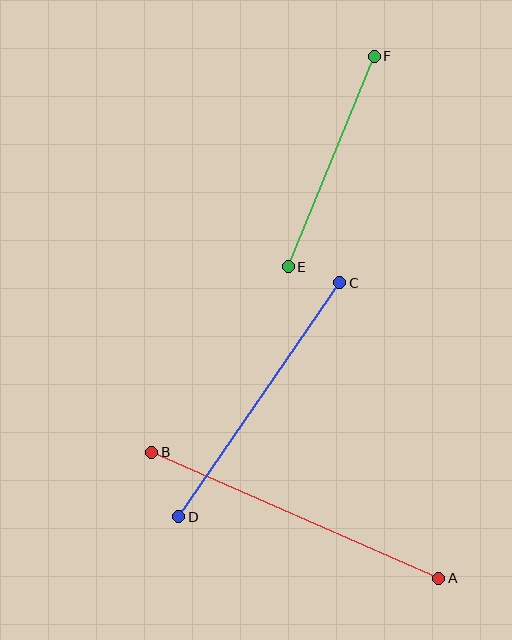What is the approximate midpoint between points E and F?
The midpoint is at approximately (331, 161) pixels.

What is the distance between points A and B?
The distance is approximately 313 pixels.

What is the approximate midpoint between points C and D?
The midpoint is at approximately (259, 400) pixels.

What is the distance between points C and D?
The distance is approximately 284 pixels.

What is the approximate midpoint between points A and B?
The midpoint is at approximately (295, 515) pixels.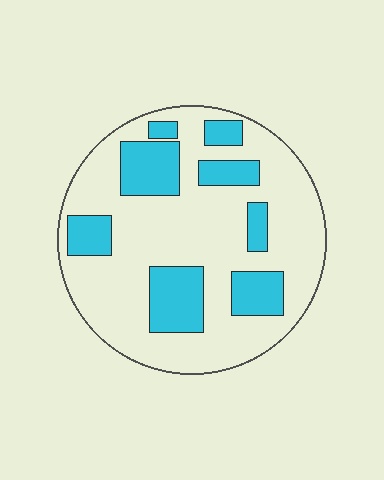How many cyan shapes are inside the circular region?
8.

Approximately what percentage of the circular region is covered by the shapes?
Approximately 25%.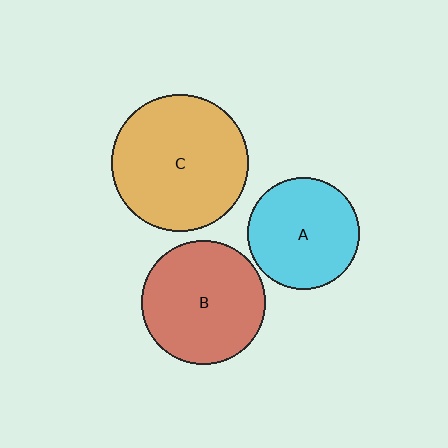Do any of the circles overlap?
No, none of the circles overlap.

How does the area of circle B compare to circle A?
Approximately 1.2 times.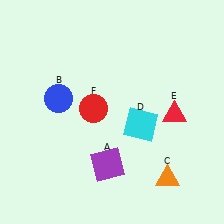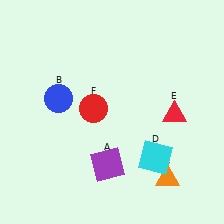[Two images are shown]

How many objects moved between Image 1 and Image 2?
1 object moved between the two images.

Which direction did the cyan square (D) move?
The cyan square (D) moved down.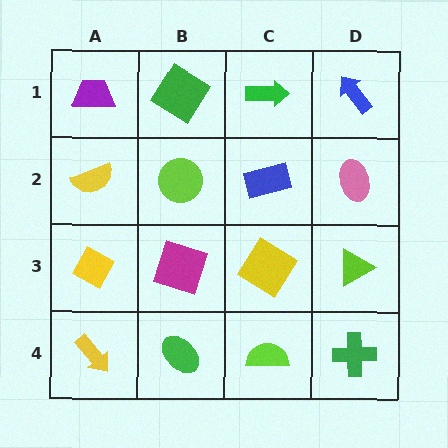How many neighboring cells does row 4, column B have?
3.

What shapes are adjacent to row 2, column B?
A green diamond (row 1, column B), a magenta square (row 3, column B), a yellow semicircle (row 2, column A), a blue rectangle (row 2, column C).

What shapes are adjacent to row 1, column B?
A lime circle (row 2, column B), a purple trapezoid (row 1, column A), a green arrow (row 1, column C).